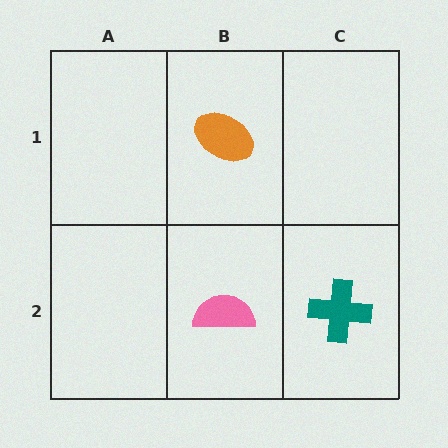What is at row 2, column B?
A pink semicircle.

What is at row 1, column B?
An orange ellipse.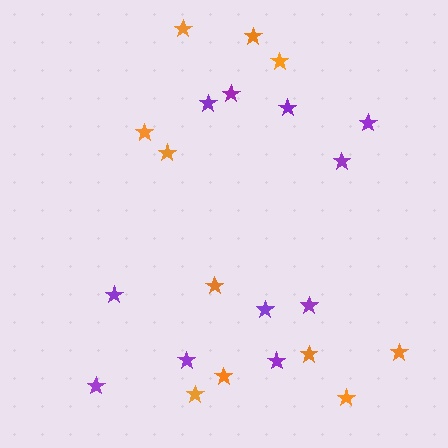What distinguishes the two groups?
There are 2 groups: one group of orange stars (11) and one group of purple stars (11).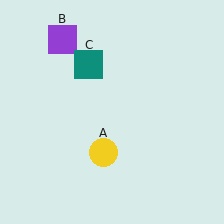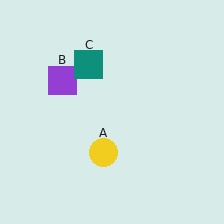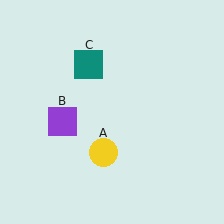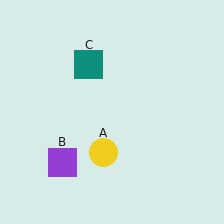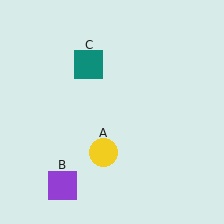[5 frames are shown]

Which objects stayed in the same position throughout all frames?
Yellow circle (object A) and teal square (object C) remained stationary.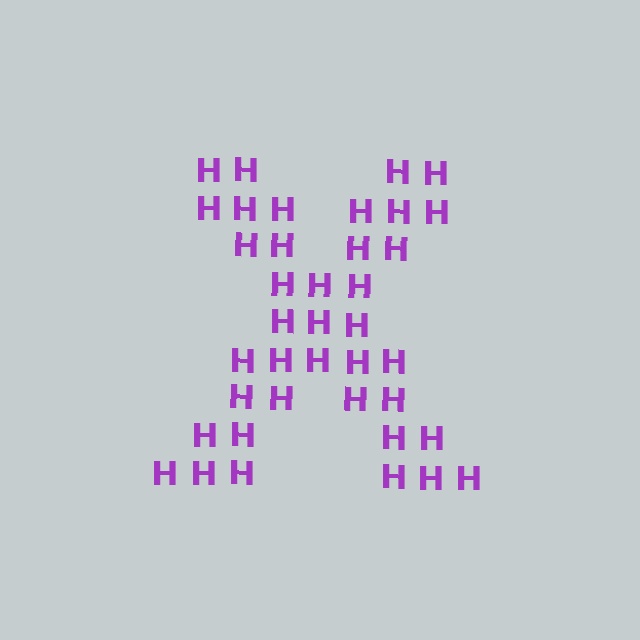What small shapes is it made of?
It is made of small letter H's.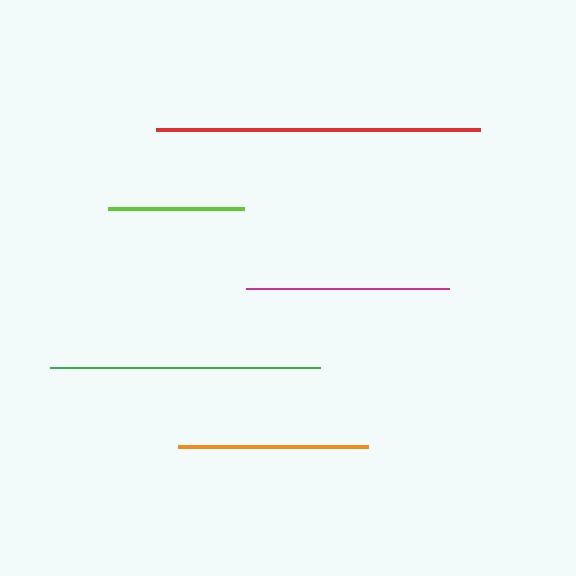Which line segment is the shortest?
The lime line is the shortest at approximately 136 pixels.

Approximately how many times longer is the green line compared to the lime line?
The green line is approximately 2.0 times the length of the lime line.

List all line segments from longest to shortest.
From longest to shortest: red, green, magenta, orange, lime.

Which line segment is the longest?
The red line is the longest at approximately 324 pixels.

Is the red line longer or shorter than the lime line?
The red line is longer than the lime line.